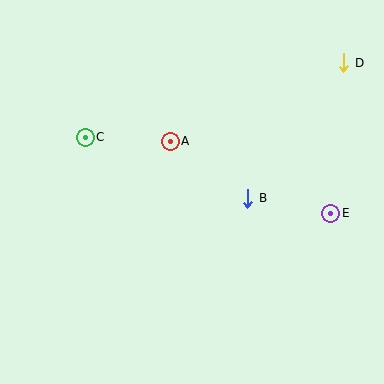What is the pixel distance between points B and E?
The distance between B and E is 84 pixels.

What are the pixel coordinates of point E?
Point E is at (331, 213).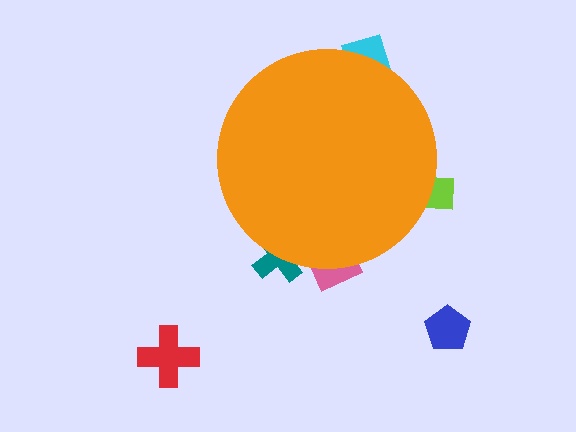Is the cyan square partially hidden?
Yes, the cyan square is partially hidden behind the orange circle.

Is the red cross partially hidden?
No, the red cross is fully visible.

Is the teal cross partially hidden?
Yes, the teal cross is partially hidden behind the orange circle.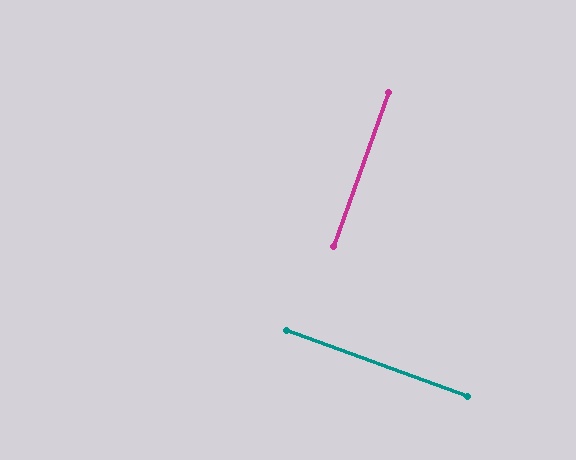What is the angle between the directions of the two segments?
Approximately 90 degrees.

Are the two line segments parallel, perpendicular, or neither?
Perpendicular — they meet at approximately 90°.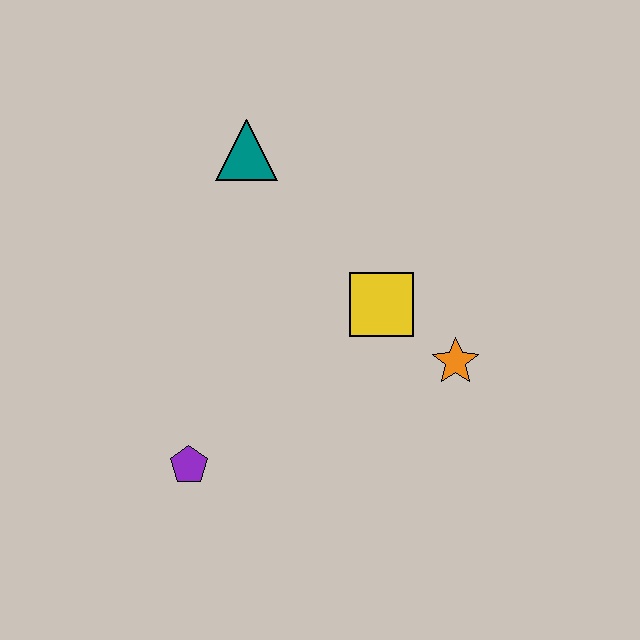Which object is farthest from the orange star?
The teal triangle is farthest from the orange star.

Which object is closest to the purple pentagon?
The yellow square is closest to the purple pentagon.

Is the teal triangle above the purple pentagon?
Yes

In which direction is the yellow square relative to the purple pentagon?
The yellow square is to the right of the purple pentagon.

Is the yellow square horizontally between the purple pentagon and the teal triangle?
No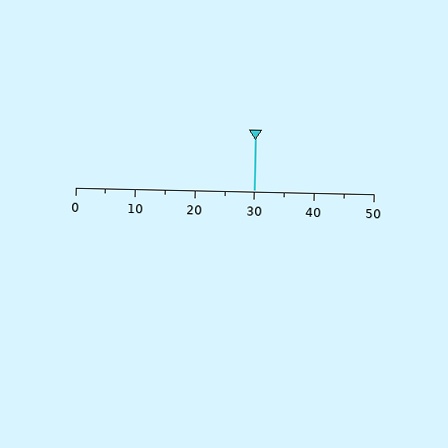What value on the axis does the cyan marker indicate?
The marker indicates approximately 30.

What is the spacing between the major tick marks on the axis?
The major ticks are spaced 10 apart.